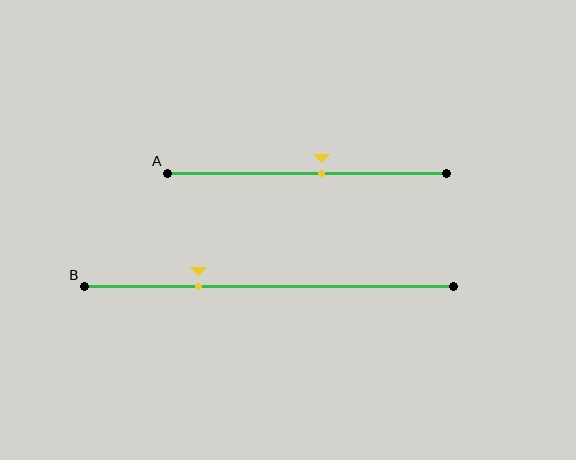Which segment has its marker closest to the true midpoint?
Segment A has its marker closest to the true midpoint.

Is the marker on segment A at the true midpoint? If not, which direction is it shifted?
No, the marker on segment A is shifted to the right by about 5% of the segment length.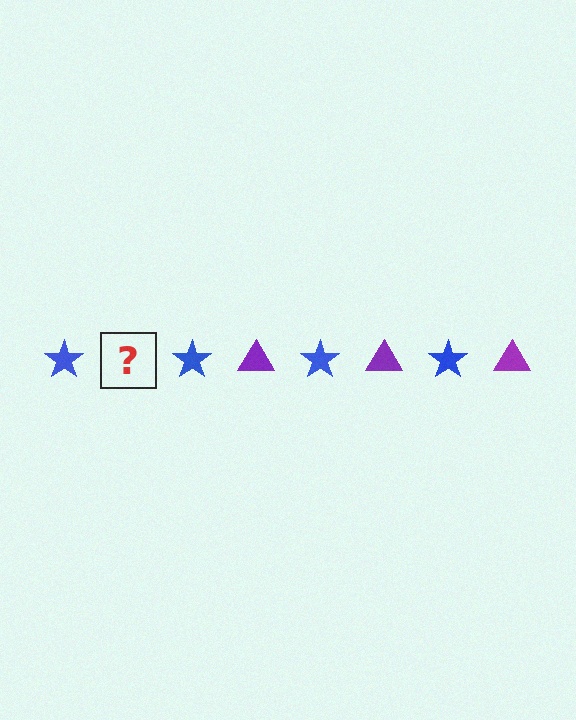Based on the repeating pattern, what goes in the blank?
The blank should be a purple triangle.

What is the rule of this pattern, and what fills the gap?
The rule is that the pattern alternates between blue star and purple triangle. The gap should be filled with a purple triangle.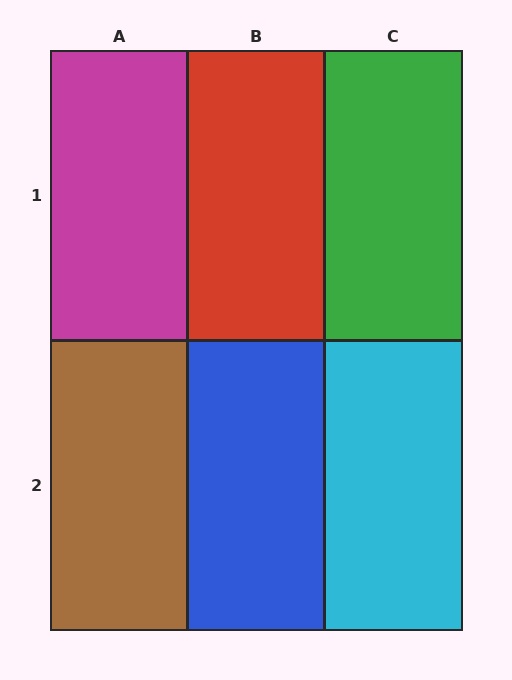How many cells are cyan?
1 cell is cyan.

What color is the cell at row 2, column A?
Brown.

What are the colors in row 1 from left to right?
Magenta, red, green.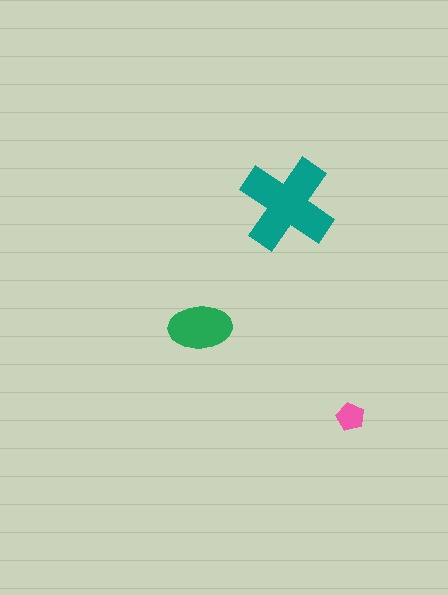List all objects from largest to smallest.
The teal cross, the green ellipse, the pink pentagon.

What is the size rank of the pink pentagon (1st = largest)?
3rd.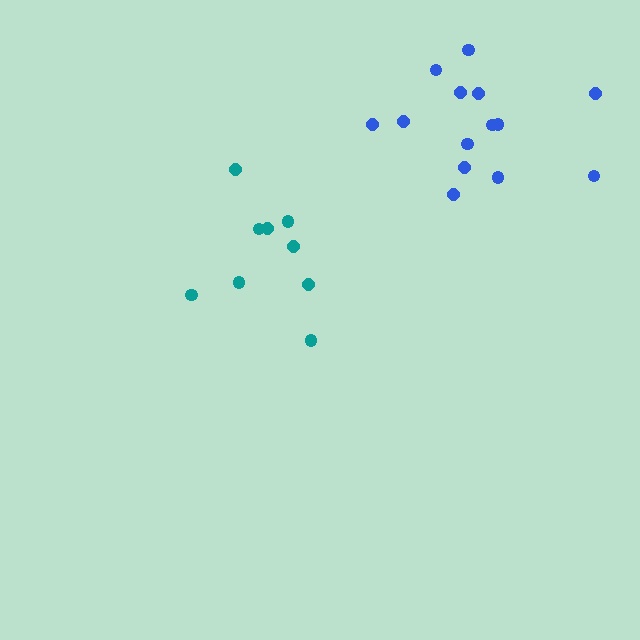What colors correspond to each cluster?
The clusters are colored: teal, blue.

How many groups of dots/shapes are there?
There are 2 groups.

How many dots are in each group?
Group 1: 9 dots, Group 2: 14 dots (23 total).